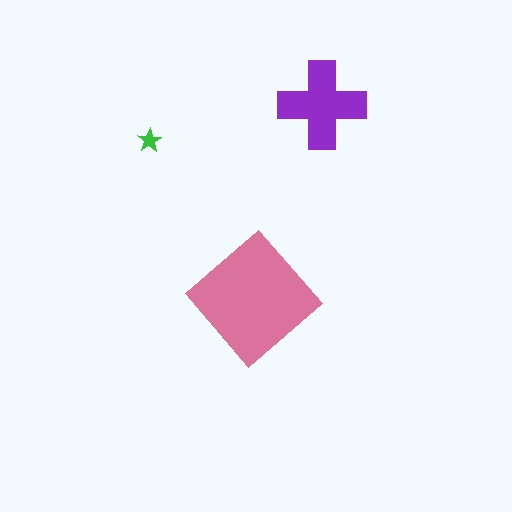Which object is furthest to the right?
The purple cross is rightmost.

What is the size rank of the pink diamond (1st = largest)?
1st.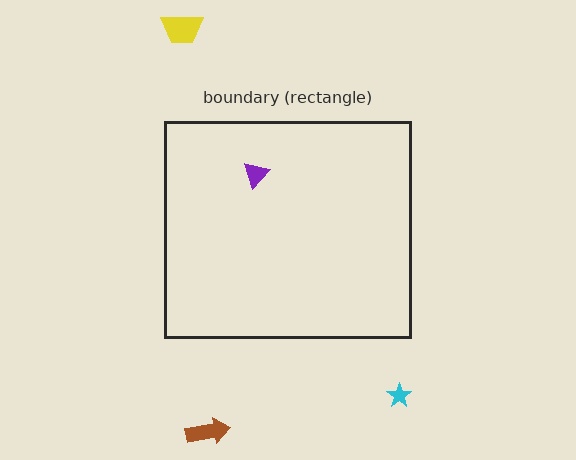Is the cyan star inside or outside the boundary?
Outside.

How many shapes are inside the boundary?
1 inside, 3 outside.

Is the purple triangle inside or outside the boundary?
Inside.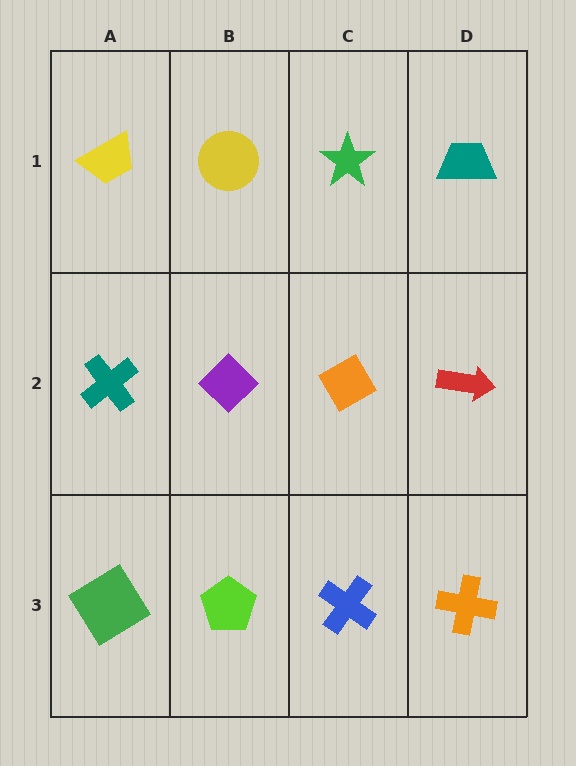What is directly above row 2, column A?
A yellow trapezoid.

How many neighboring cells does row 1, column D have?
2.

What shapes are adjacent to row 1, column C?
An orange diamond (row 2, column C), a yellow circle (row 1, column B), a teal trapezoid (row 1, column D).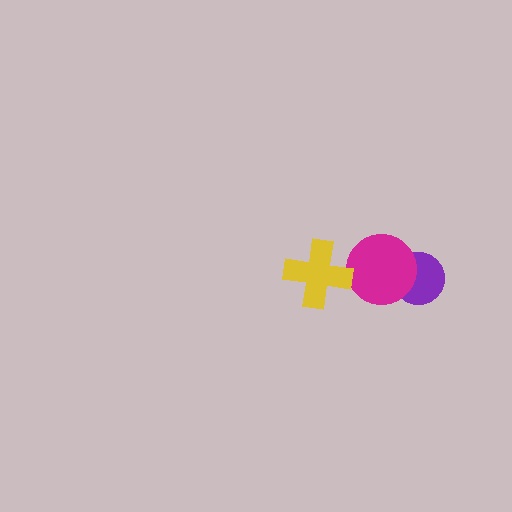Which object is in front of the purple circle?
The magenta circle is in front of the purple circle.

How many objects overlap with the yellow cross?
0 objects overlap with the yellow cross.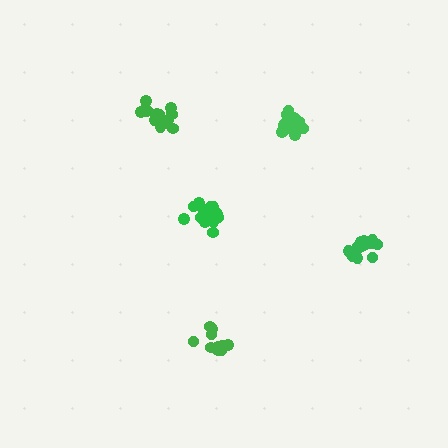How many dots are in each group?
Group 1: 15 dots, Group 2: 16 dots, Group 3: 15 dots, Group 4: 10 dots, Group 5: 13 dots (69 total).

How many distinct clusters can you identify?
There are 5 distinct clusters.